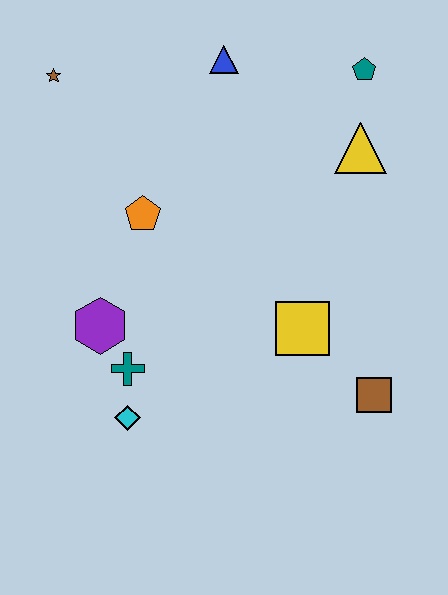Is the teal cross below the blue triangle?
Yes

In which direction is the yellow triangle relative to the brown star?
The yellow triangle is to the right of the brown star.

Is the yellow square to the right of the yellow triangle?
No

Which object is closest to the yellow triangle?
The teal pentagon is closest to the yellow triangle.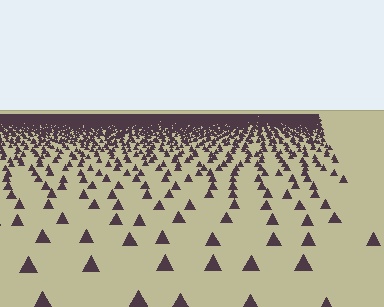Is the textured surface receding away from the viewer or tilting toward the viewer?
The surface is receding away from the viewer. Texture elements get smaller and denser toward the top.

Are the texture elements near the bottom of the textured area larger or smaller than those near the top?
Larger. Near the bottom, elements are closer to the viewer and appear at a bigger on-screen size.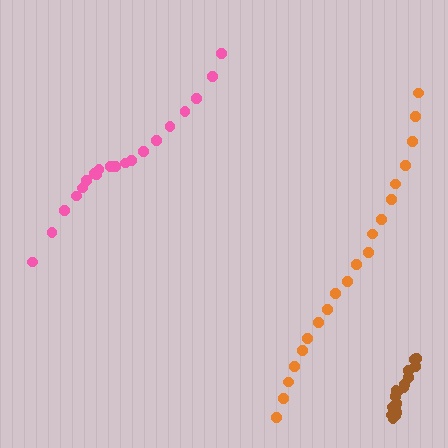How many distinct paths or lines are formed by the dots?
There are 3 distinct paths.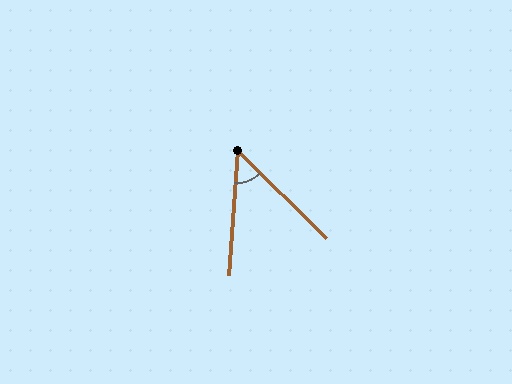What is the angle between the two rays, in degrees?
Approximately 49 degrees.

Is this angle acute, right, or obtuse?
It is acute.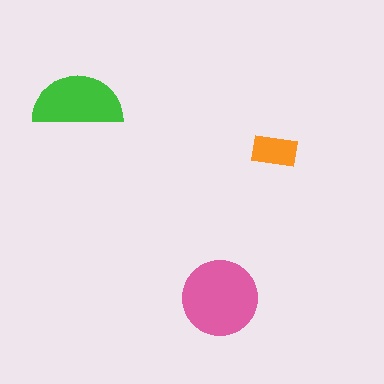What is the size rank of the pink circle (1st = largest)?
1st.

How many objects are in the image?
There are 3 objects in the image.